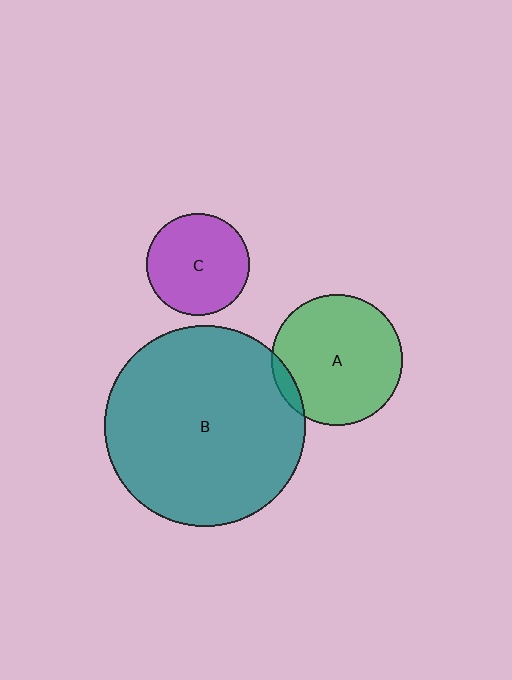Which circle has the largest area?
Circle B (teal).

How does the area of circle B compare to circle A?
Approximately 2.4 times.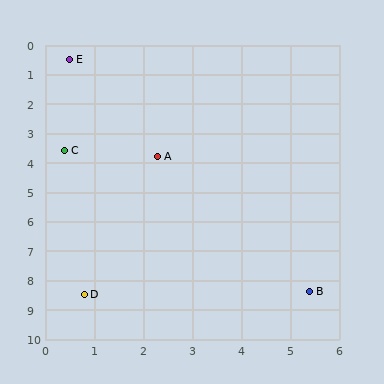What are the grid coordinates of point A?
Point A is at approximately (2.3, 3.8).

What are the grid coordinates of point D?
Point D is at approximately (0.8, 8.5).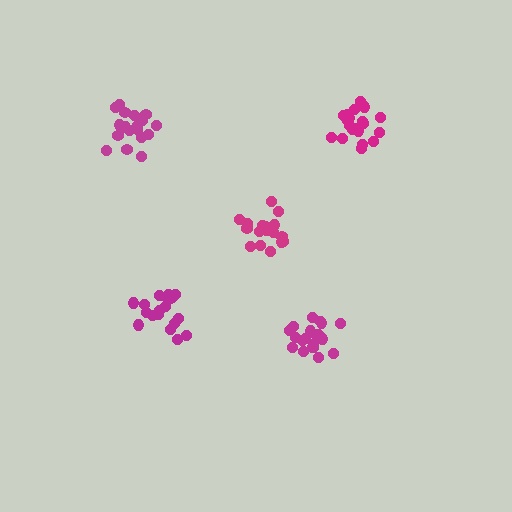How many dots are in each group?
Group 1: 20 dots, Group 2: 20 dots, Group 3: 18 dots, Group 4: 18 dots, Group 5: 20 dots (96 total).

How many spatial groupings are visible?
There are 5 spatial groupings.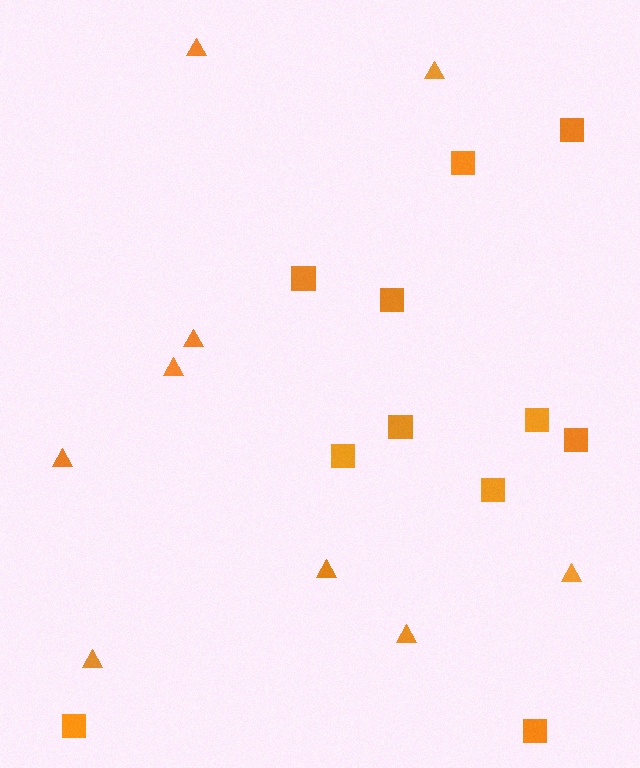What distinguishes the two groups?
There are 2 groups: one group of squares (11) and one group of triangles (9).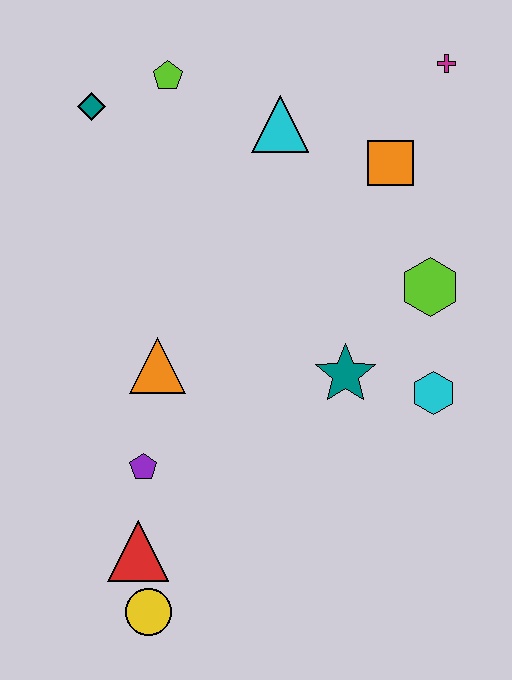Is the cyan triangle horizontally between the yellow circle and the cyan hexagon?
Yes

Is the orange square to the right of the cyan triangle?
Yes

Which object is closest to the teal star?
The cyan hexagon is closest to the teal star.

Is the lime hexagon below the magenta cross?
Yes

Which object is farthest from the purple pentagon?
The magenta cross is farthest from the purple pentagon.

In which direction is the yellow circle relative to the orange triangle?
The yellow circle is below the orange triangle.